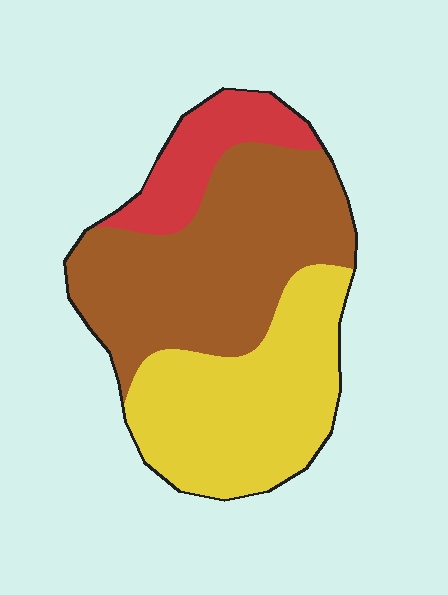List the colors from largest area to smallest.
From largest to smallest: brown, yellow, red.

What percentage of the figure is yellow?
Yellow takes up between a quarter and a half of the figure.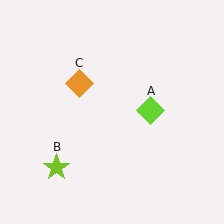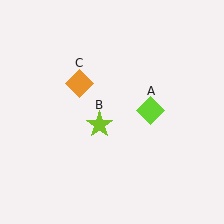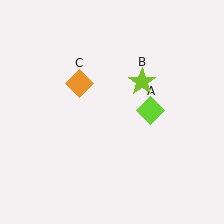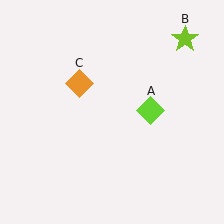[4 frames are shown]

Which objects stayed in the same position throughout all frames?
Lime diamond (object A) and orange diamond (object C) remained stationary.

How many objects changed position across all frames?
1 object changed position: lime star (object B).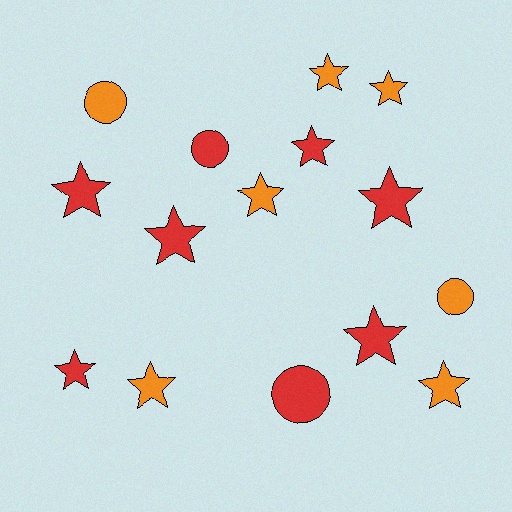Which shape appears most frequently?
Star, with 11 objects.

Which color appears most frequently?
Red, with 8 objects.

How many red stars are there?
There are 6 red stars.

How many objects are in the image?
There are 15 objects.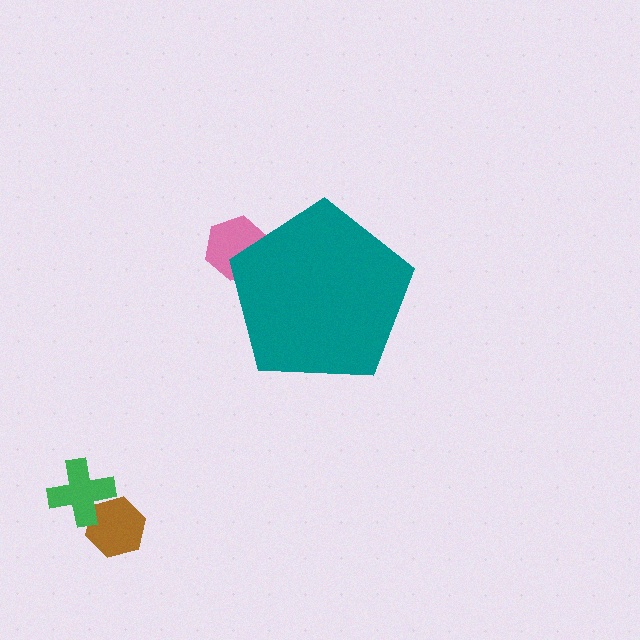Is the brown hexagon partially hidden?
No, the brown hexagon is fully visible.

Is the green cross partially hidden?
No, the green cross is fully visible.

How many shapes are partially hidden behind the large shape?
1 shape is partially hidden.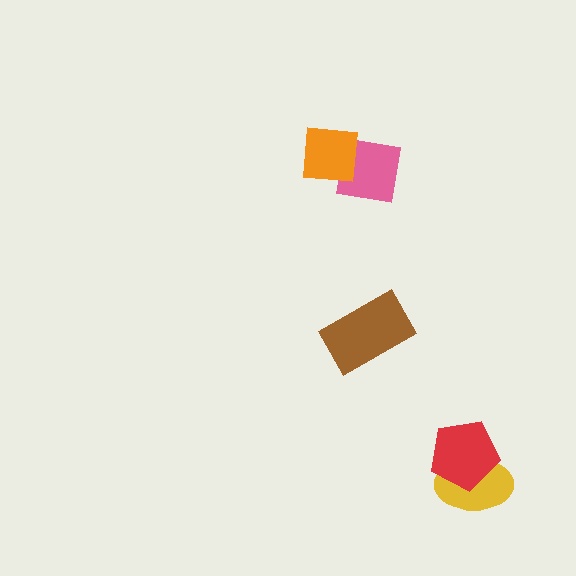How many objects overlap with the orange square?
1 object overlaps with the orange square.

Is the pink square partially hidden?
Yes, it is partially covered by another shape.